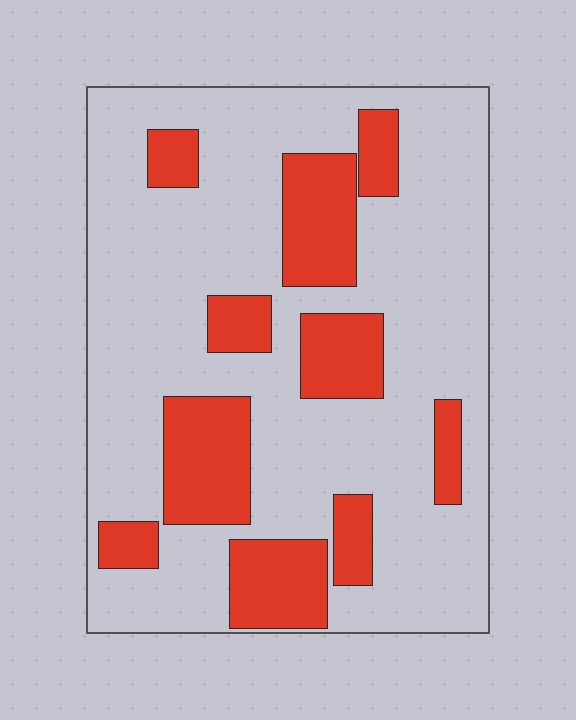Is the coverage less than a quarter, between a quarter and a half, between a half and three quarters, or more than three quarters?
Between a quarter and a half.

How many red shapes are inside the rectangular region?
10.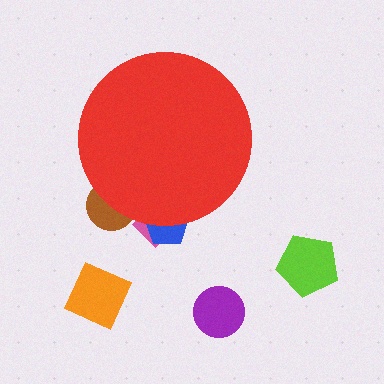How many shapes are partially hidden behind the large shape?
3 shapes are partially hidden.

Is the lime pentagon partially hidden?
No, the lime pentagon is fully visible.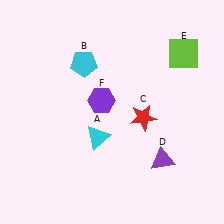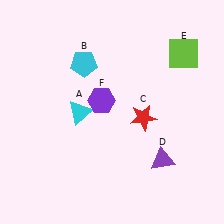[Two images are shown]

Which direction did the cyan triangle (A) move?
The cyan triangle (A) moved up.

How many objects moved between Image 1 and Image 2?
1 object moved between the two images.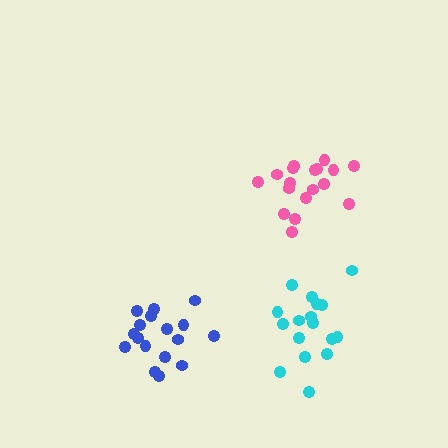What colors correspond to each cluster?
The clusters are colored: cyan, blue, pink.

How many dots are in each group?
Group 1: 17 dots, Group 2: 17 dots, Group 3: 18 dots (52 total).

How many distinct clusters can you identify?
There are 3 distinct clusters.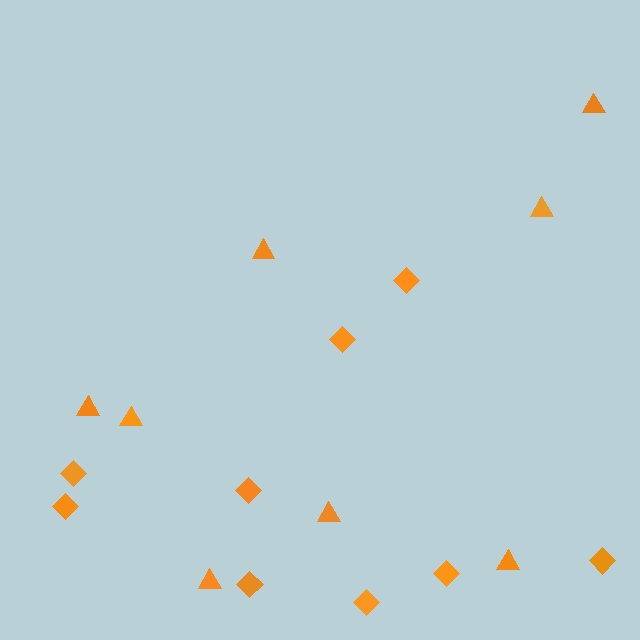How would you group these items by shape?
There are 2 groups: one group of diamonds (9) and one group of triangles (8).